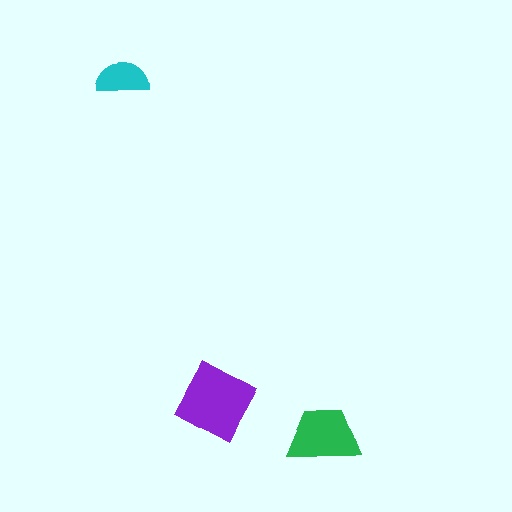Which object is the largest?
The purple square.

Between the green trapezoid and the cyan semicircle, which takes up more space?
The green trapezoid.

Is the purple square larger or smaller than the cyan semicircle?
Larger.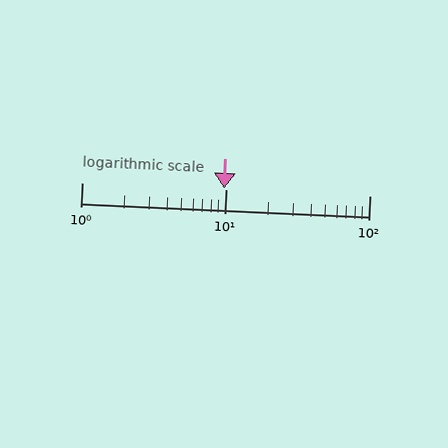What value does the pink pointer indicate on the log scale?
The pointer indicates approximately 9.7.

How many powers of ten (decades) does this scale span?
The scale spans 2 decades, from 1 to 100.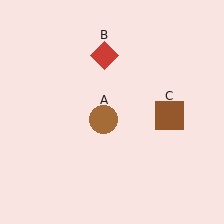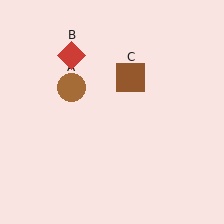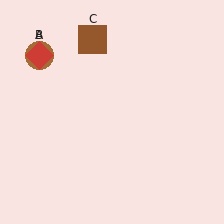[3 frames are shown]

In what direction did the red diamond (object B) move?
The red diamond (object B) moved left.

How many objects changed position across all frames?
3 objects changed position: brown circle (object A), red diamond (object B), brown square (object C).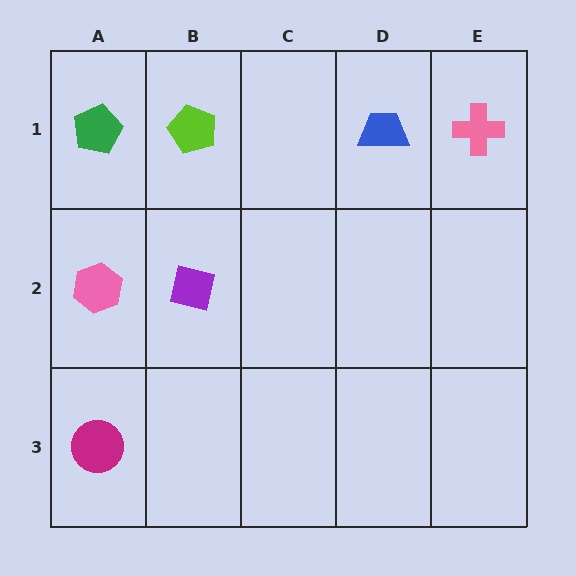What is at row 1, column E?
A pink cross.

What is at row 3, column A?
A magenta circle.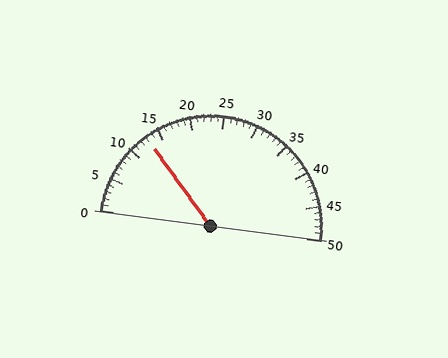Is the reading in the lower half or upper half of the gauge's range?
The reading is in the lower half of the range (0 to 50).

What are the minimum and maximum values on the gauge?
The gauge ranges from 0 to 50.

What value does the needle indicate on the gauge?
The needle indicates approximately 13.